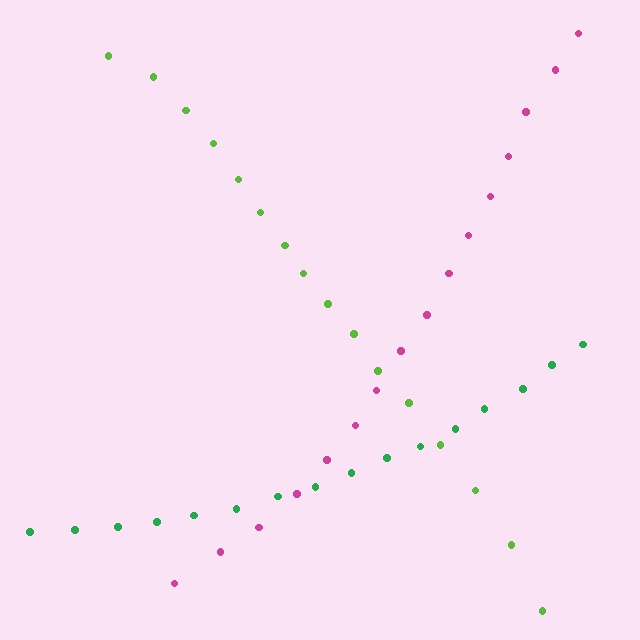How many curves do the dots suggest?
There are 3 distinct paths.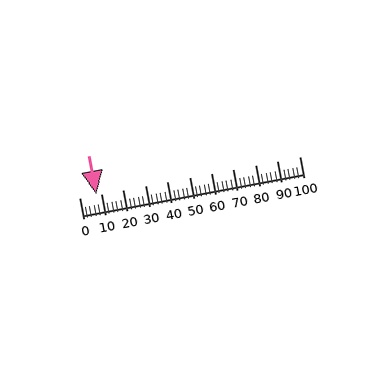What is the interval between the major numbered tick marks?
The major tick marks are spaced 10 units apart.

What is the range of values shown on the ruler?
The ruler shows values from 0 to 100.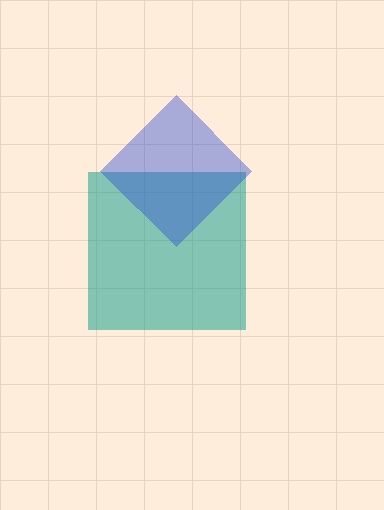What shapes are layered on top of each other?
The layered shapes are: a teal square, a blue diamond.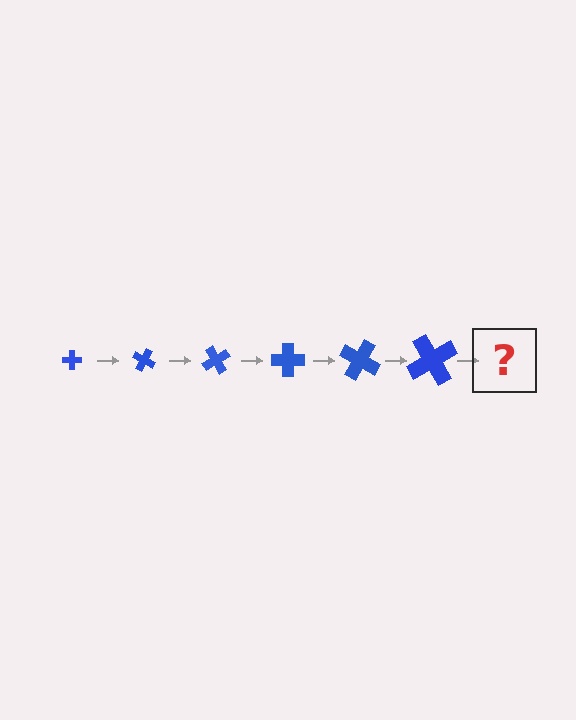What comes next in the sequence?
The next element should be a cross, larger than the previous one and rotated 180 degrees from the start.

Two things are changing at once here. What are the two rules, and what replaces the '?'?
The two rules are that the cross grows larger each step and it rotates 30 degrees each step. The '?' should be a cross, larger than the previous one and rotated 180 degrees from the start.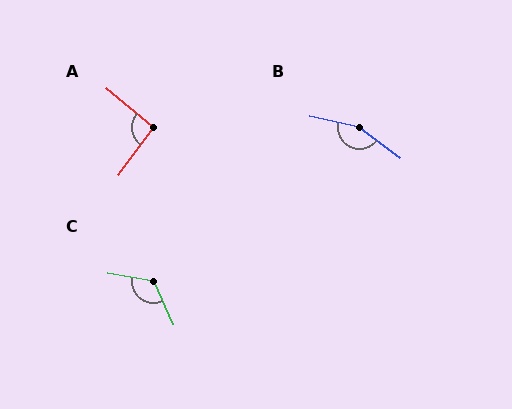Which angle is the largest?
B, at approximately 155 degrees.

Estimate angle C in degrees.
Approximately 124 degrees.